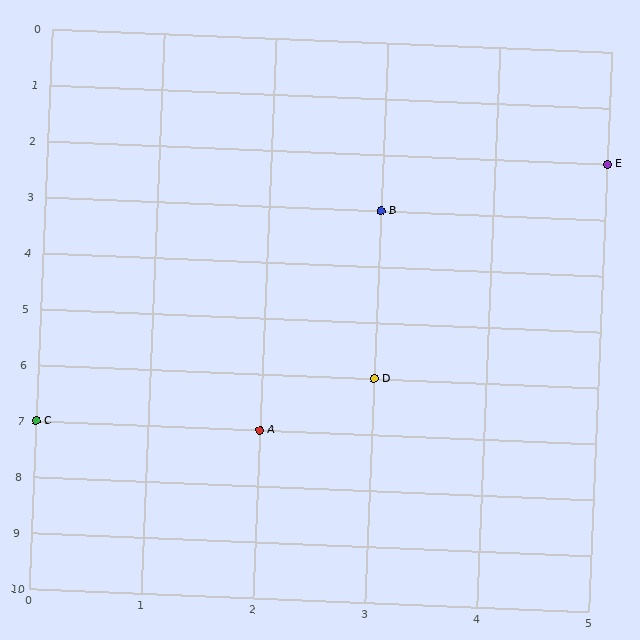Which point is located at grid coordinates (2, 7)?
Point A is at (2, 7).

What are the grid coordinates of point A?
Point A is at grid coordinates (2, 7).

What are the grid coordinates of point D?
Point D is at grid coordinates (3, 6).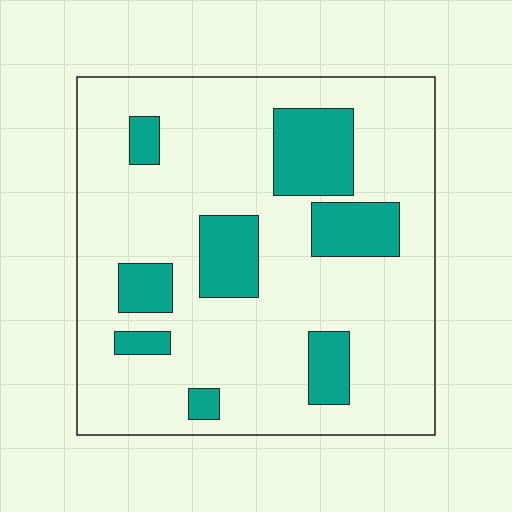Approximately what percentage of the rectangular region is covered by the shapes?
Approximately 20%.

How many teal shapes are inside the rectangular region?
8.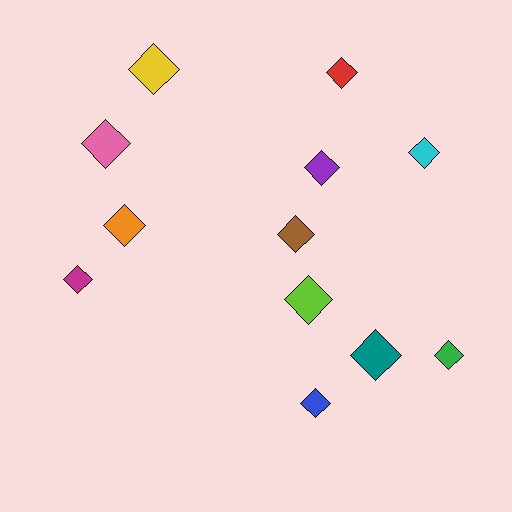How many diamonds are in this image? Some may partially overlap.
There are 12 diamonds.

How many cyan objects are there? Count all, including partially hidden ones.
There is 1 cyan object.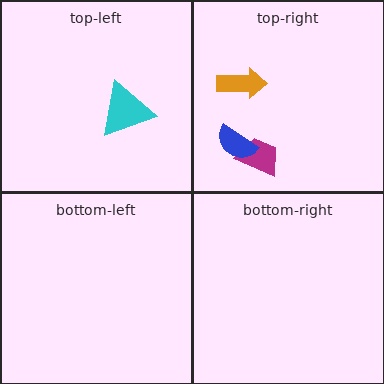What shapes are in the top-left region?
The cyan triangle.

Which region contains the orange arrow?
The top-right region.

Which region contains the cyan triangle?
The top-left region.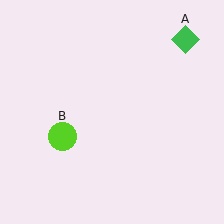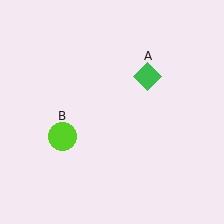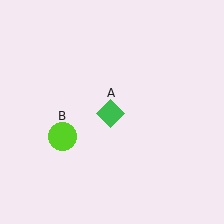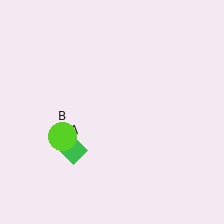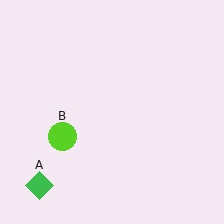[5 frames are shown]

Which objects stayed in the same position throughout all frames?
Lime circle (object B) remained stationary.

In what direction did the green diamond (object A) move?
The green diamond (object A) moved down and to the left.